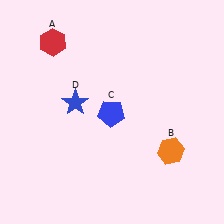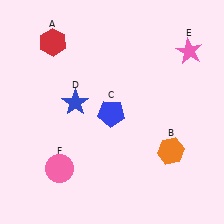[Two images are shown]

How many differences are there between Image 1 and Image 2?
There are 2 differences between the two images.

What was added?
A pink star (E), a pink circle (F) were added in Image 2.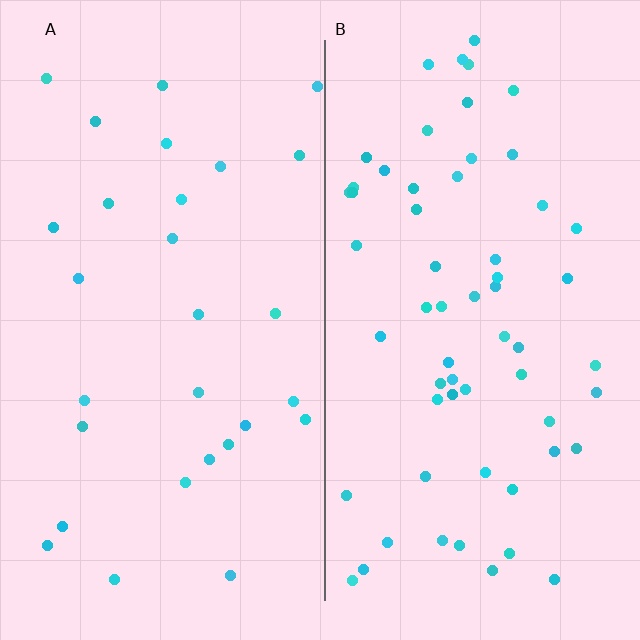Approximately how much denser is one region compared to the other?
Approximately 2.1× — region B over region A.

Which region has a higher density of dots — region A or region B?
B (the right).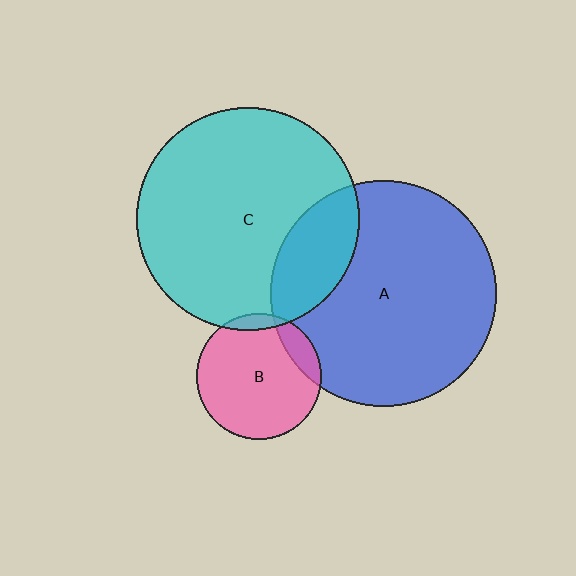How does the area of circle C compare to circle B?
Approximately 3.2 times.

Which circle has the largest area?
Circle A (blue).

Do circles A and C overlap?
Yes.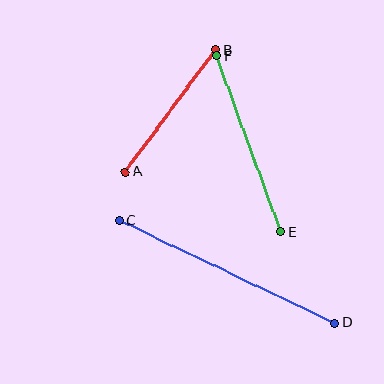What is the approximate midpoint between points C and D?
The midpoint is at approximately (227, 272) pixels.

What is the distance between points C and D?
The distance is approximately 239 pixels.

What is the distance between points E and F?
The distance is approximately 187 pixels.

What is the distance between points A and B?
The distance is approximately 151 pixels.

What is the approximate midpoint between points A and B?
The midpoint is at approximately (170, 111) pixels.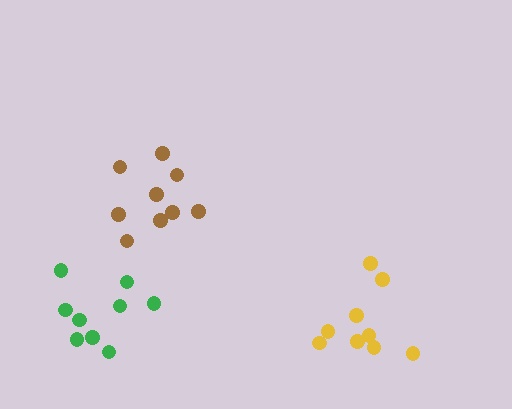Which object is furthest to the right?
The yellow cluster is rightmost.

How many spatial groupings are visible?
There are 3 spatial groupings.